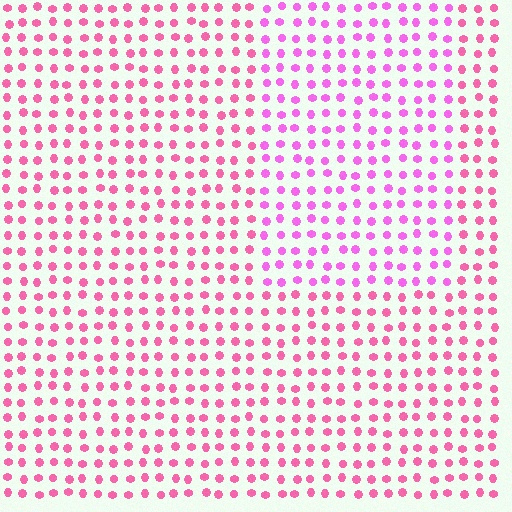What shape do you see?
I see a rectangle.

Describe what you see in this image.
The image is filled with small pink elements in a uniform arrangement. A rectangle-shaped region is visible where the elements are tinted to a slightly different hue, forming a subtle color boundary.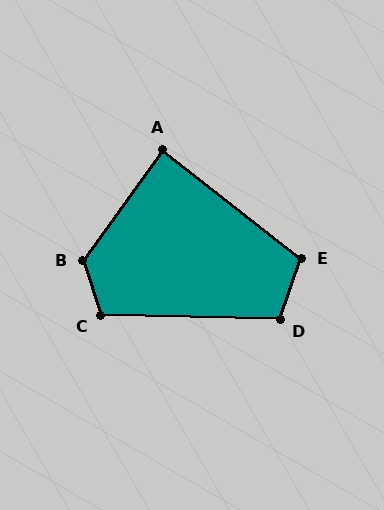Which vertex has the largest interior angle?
B, at approximately 126 degrees.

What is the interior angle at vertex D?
Approximately 107 degrees (obtuse).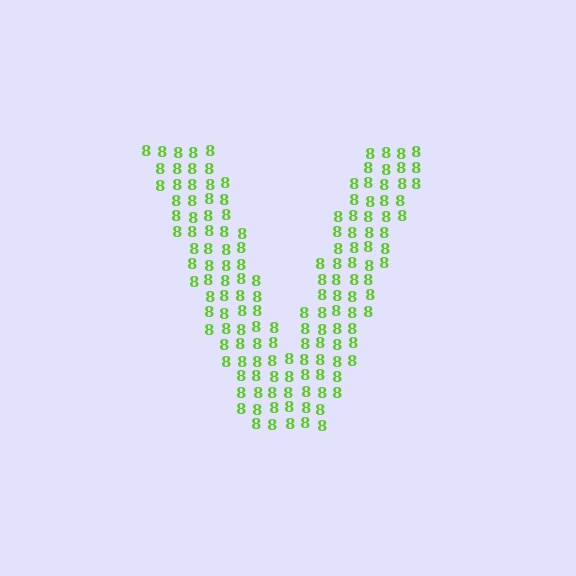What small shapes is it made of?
It is made of small digit 8's.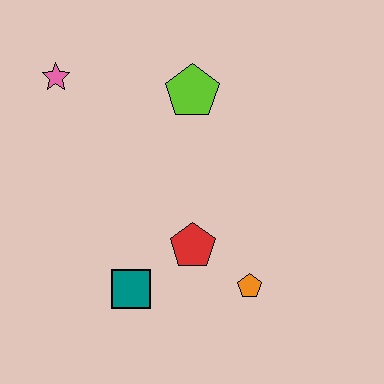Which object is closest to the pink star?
The lime pentagon is closest to the pink star.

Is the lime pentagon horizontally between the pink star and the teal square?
No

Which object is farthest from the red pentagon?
The pink star is farthest from the red pentagon.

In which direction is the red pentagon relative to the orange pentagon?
The red pentagon is to the left of the orange pentagon.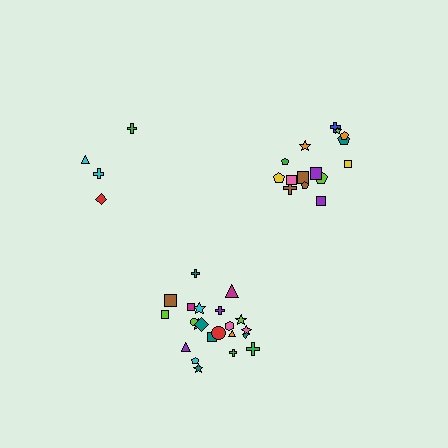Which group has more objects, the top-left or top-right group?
The top-right group.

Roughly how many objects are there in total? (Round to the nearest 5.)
Roughly 40 objects in total.